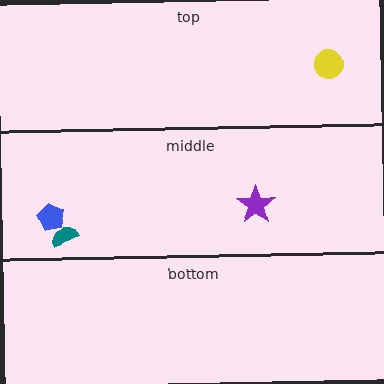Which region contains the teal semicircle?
The middle region.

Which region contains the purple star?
The middle region.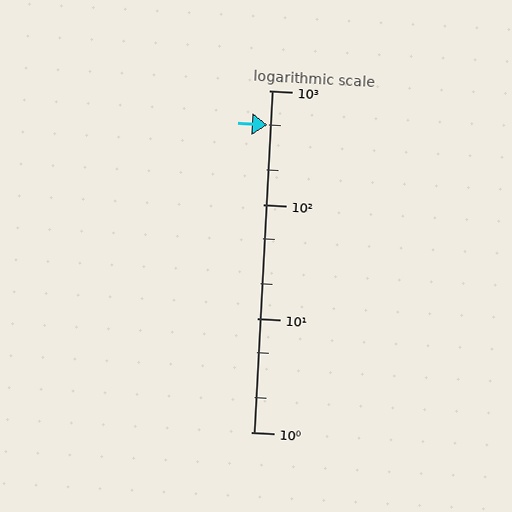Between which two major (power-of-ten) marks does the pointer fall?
The pointer is between 100 and 1000.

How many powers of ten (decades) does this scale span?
The scale spans 3 decades, from 1 to 1000.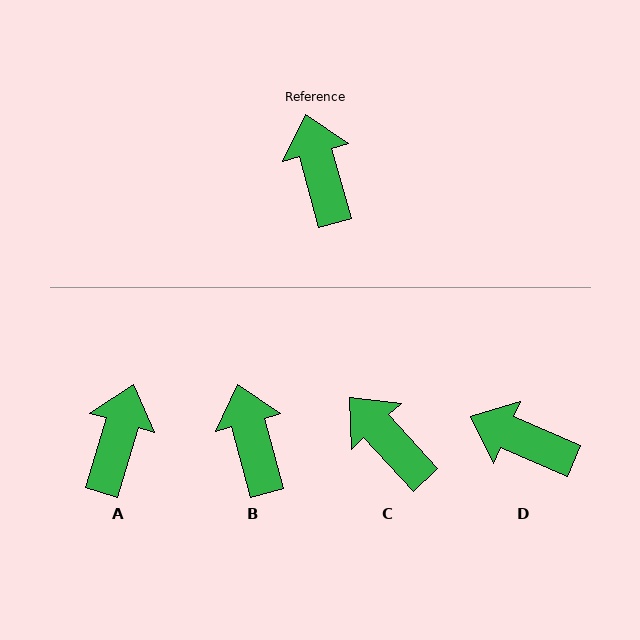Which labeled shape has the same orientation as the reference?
B.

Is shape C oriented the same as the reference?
No, it is off by about 27 degrees.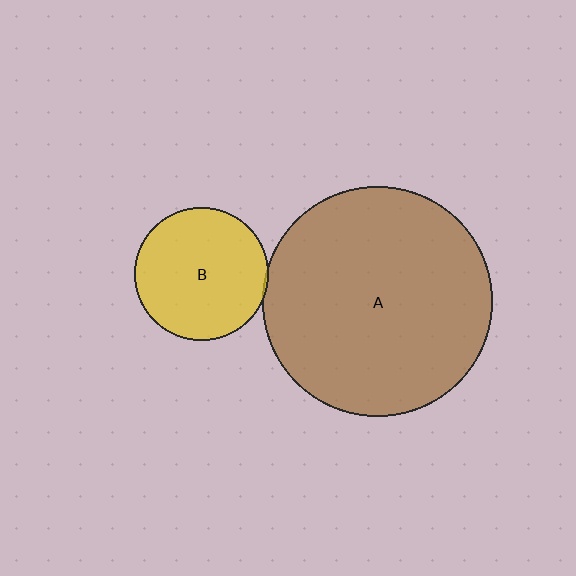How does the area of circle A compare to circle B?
Approximately 3.0 times.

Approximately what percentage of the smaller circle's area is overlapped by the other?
Approximately 5%.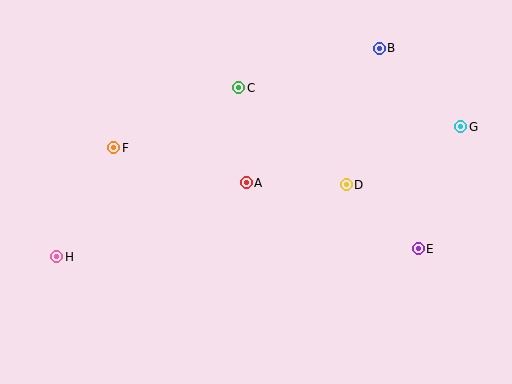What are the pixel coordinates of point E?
Point E is at (418, 249).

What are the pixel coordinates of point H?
Point H is at (57, 257).